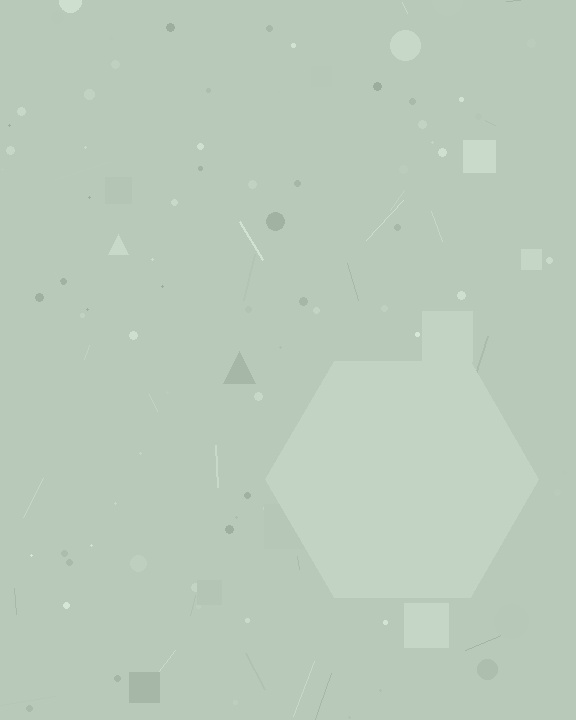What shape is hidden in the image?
A hexagon is hidden in the image.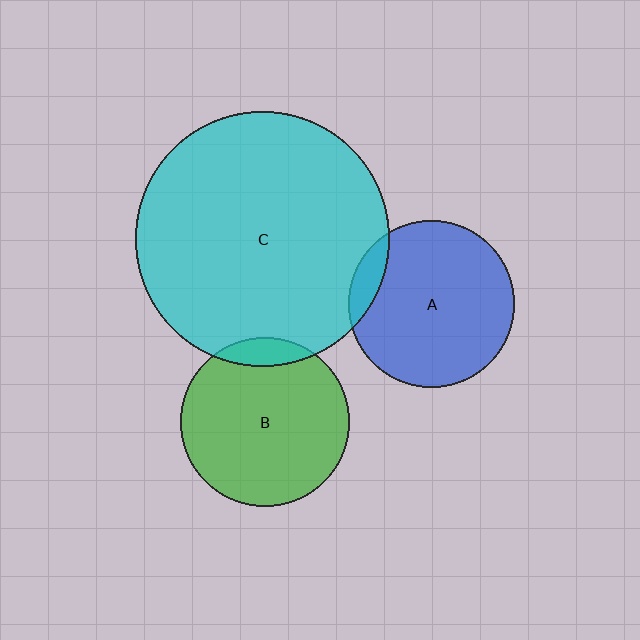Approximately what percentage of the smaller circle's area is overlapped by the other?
Approximately 10%.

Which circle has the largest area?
Circle C (cyan).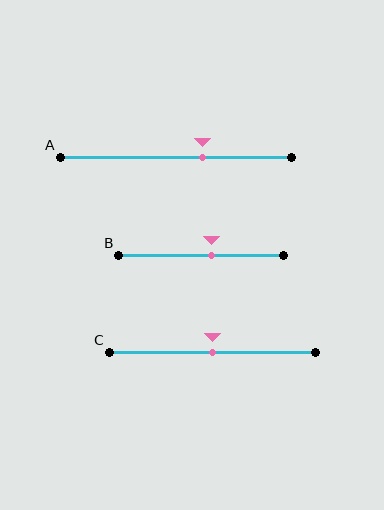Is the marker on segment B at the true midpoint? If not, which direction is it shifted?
No, the marker on segment B is shifted to the right by about 6% of the segment length.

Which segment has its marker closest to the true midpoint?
Segment C has its marker closest to the true midpoint.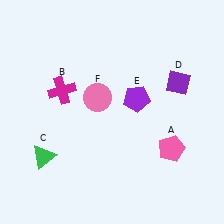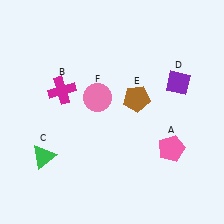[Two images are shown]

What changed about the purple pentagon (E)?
In Image 1, E is purple. In Image 2, it changed to brown.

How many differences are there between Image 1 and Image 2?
There is 1 difference between the two images.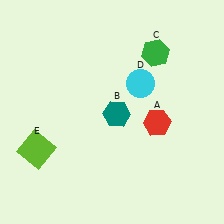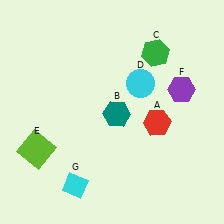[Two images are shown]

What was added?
A purple hexagon (F), a cyan diamond (G) were added in Image 2.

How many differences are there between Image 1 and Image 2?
There are 2 differences between the two images.